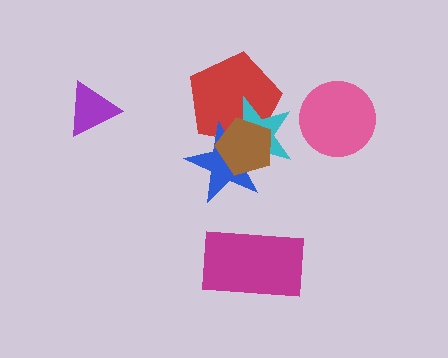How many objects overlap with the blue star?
3 objects overlap with the blue star.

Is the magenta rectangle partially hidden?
No, no other shape covers it.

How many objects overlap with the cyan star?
3 objects overlap with the cyan star.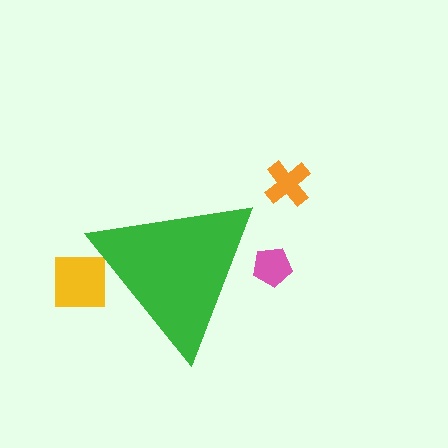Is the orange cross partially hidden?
No, the orange cross is fully visible.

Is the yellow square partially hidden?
Yes, the yellow square is partially hidden behind the green triangle.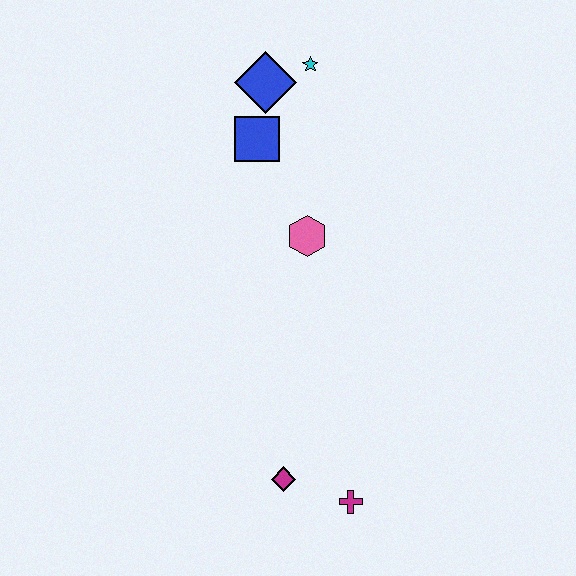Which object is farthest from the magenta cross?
The cyan star is farthest from the magenta cross.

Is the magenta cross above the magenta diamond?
No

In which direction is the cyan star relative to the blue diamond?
The cyan star is to the right of the blue diamond.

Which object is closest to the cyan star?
The blue diamond is closest to the cyan star.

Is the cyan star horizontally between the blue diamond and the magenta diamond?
No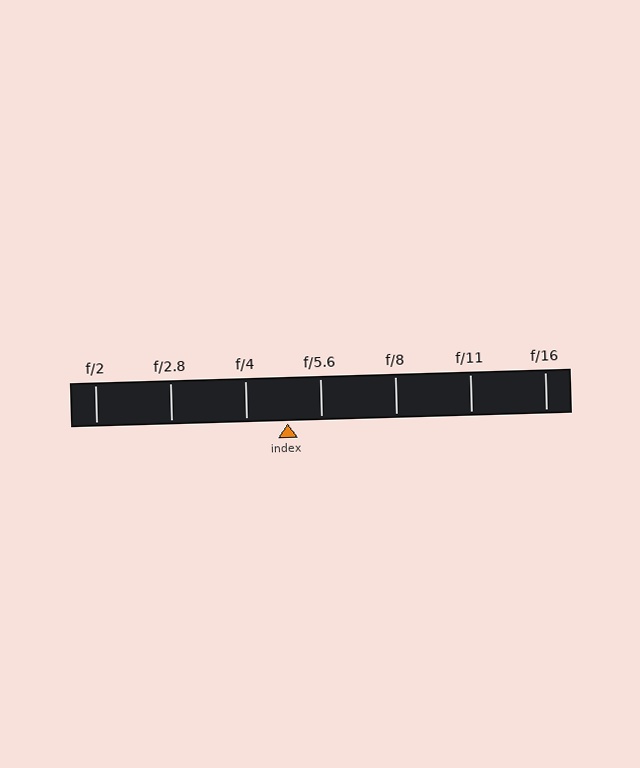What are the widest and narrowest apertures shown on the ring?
The widest aperture shown is f/2 and the narrowest is f/16.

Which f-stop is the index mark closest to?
The index mark is closest to f/5.6.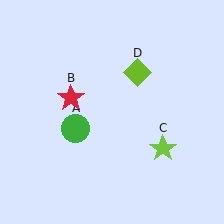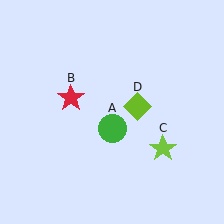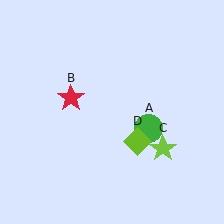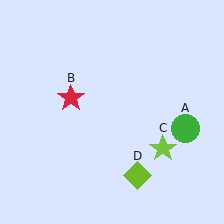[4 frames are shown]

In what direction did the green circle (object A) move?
The green circle (object A) moved right.